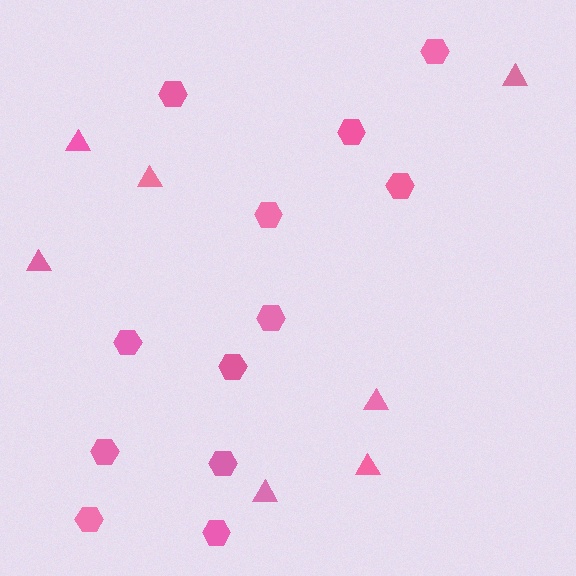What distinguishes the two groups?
There are 2 groups: one group of hexagons (12) and one group of triangles (7).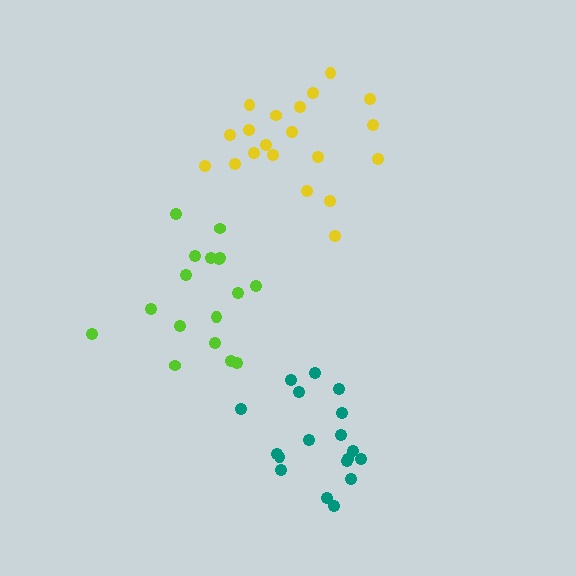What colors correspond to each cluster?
The clusters are colored: yellow, teal, lime.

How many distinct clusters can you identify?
There are 3 distinct clusters.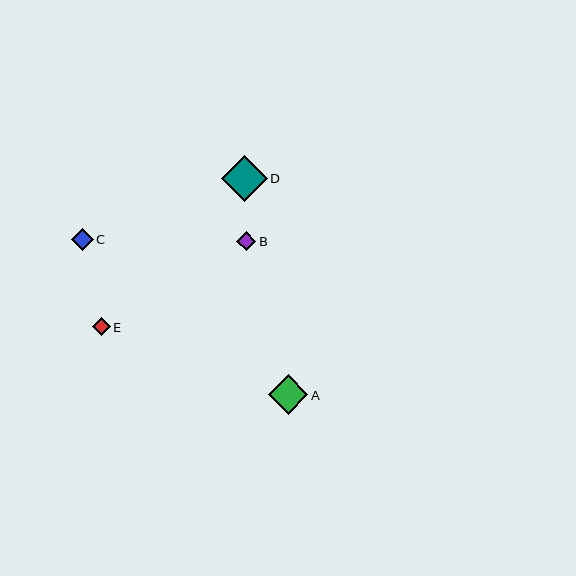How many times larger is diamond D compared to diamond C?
Diamond D is approximately 2.1 times the size of diamond C.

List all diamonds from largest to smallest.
From largest to smallest: D, A, C, B, E.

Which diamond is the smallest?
Diamond E is the smallest with a size of approximately 18 pixels.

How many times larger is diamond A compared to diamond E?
Diamond A is approximately 2.2 times the size of diamond E.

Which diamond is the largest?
Diamond D is the largest with a size of approximately 46 pixels.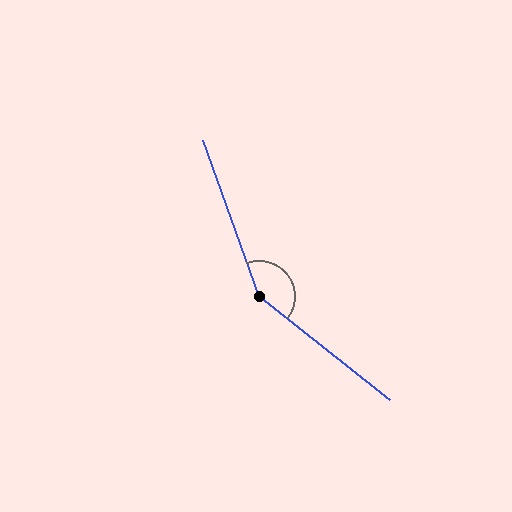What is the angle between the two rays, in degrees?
Approximately 148 degrees.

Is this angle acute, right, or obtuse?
It is obtuse.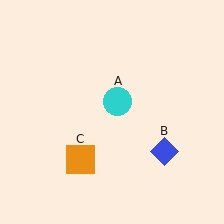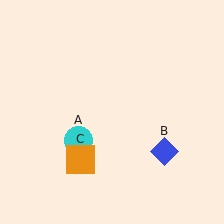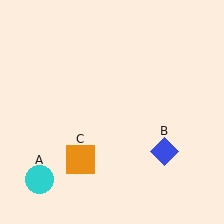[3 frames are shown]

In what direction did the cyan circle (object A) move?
The cyan circle (object A) moved down and to the left.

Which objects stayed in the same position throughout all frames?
Blue diamond (object B) and orange square (object C) remained stationary.